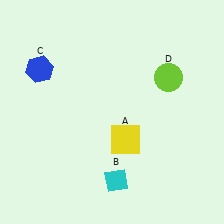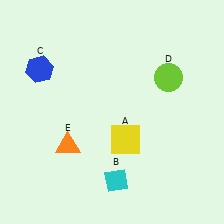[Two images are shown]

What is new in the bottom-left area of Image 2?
An orange triangle (E) was added in the bottom-left area of Image 2.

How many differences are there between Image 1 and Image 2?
There is 1 difference between the two images.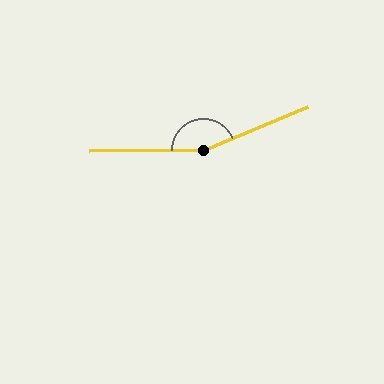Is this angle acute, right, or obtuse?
It is obtuse.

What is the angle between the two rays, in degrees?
Approximately 158 degrees.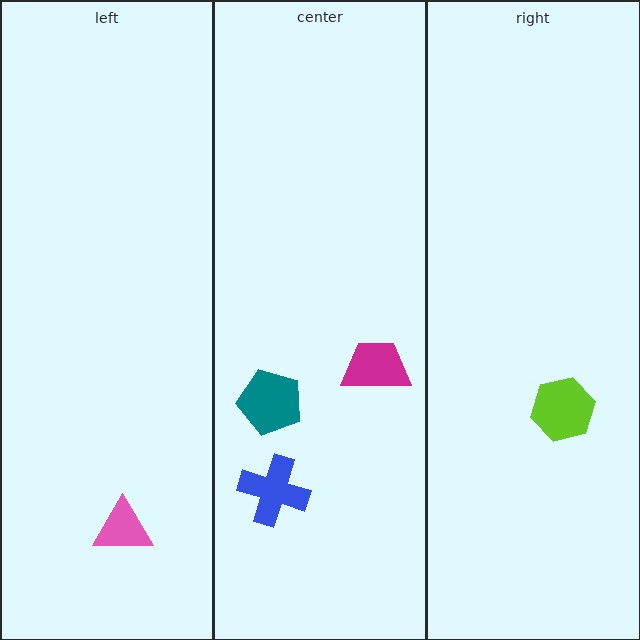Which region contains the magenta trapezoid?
The center region.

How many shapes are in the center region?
3.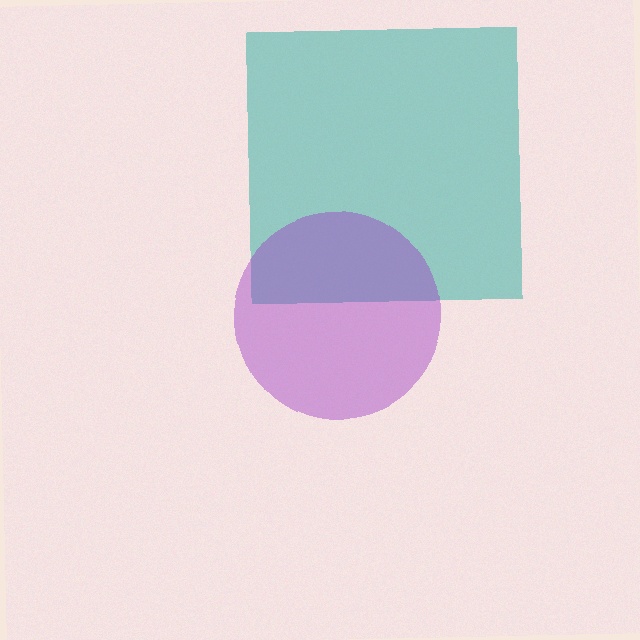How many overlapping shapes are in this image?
There are 2 overlapping shapes in the image.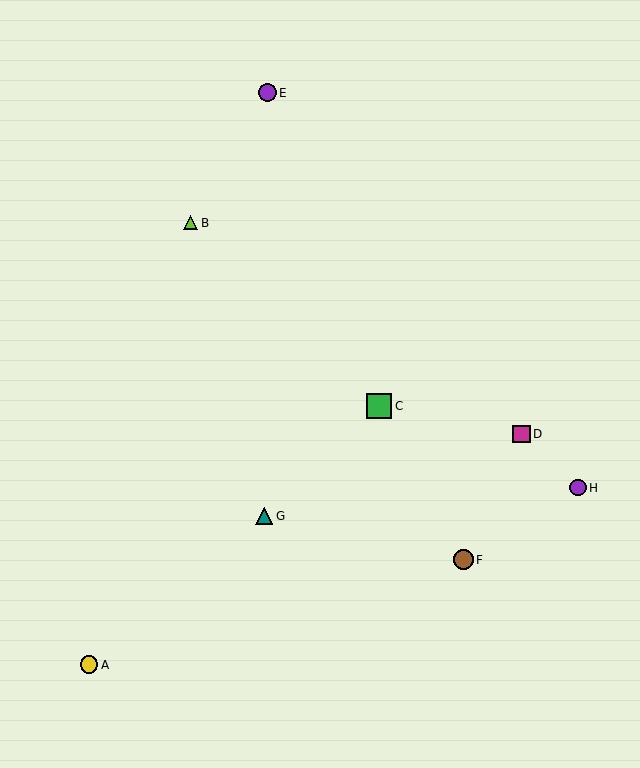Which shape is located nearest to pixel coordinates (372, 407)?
The green square (labeled C) at (379, 406) is nearest to that location.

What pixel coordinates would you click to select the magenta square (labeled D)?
Click at (521, 434) to select the magenta square D.